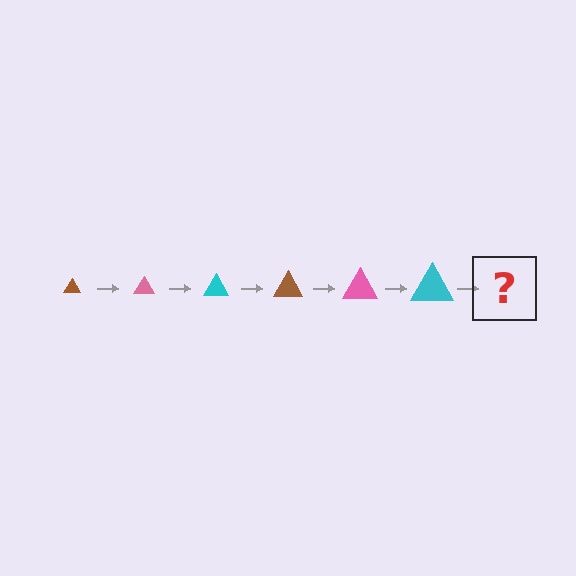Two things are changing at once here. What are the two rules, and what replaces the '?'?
The two rules are that the triangle grows larger each step and the color cycles through brown, pink, and cyan. The '?' should be a brown triangle, larger than the previous one.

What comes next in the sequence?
The next element should be a brown triangle, larger than the previous one.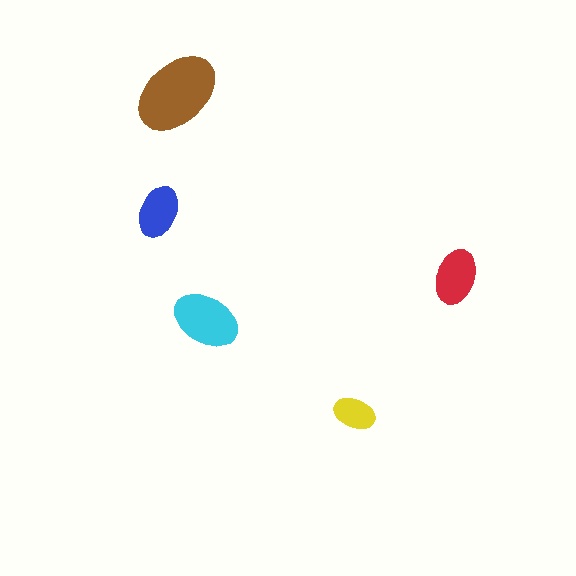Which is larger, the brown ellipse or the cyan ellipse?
The brown one.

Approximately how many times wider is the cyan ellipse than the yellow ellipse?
About 1.5 times wider.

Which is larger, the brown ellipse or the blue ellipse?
The brown one.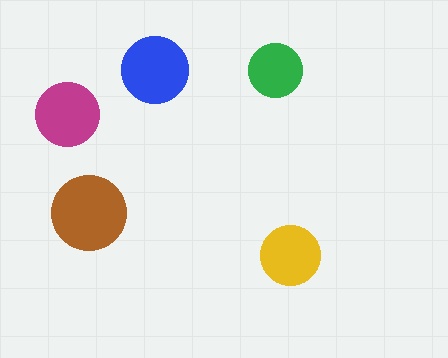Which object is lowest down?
The yellow circle is bottommost.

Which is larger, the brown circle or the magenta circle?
The brown one.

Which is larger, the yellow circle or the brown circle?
The brown one.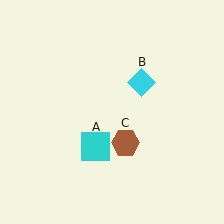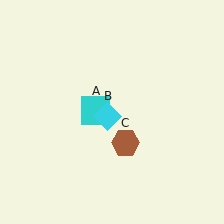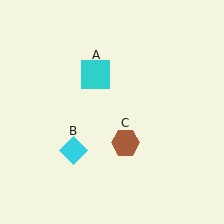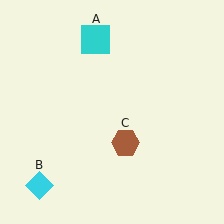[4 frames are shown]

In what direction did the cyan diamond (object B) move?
The cyan diamond (object B) moved down and to the left.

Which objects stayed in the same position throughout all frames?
Brown hexagon (object C) remained stationary.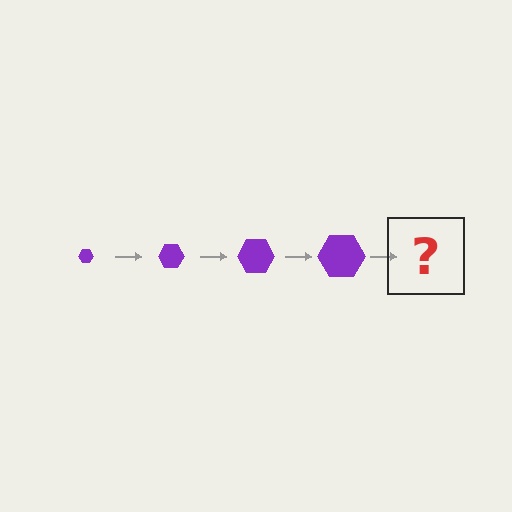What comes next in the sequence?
The next element should be a purple hexagon, larger than the previous one.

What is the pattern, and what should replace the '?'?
The pattern is that the hexagon gets progressively larger each step. The '?' should be a purple hexagon, larger than the previous one.